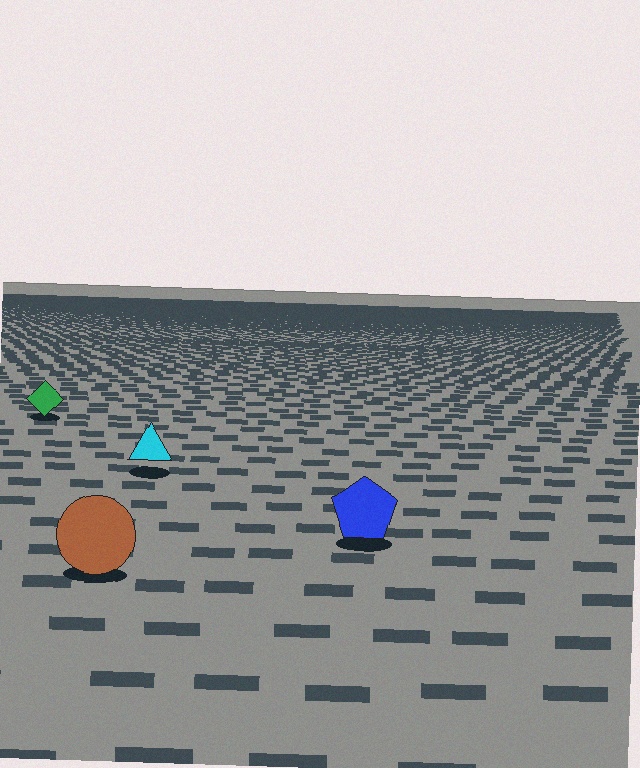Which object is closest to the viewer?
The brown circle is closest. The texture marks near it are larger and more spread out.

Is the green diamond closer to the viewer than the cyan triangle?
No. The cyan triangle is closer — you can tell from the texture gradient: the ground texture is coarser near it.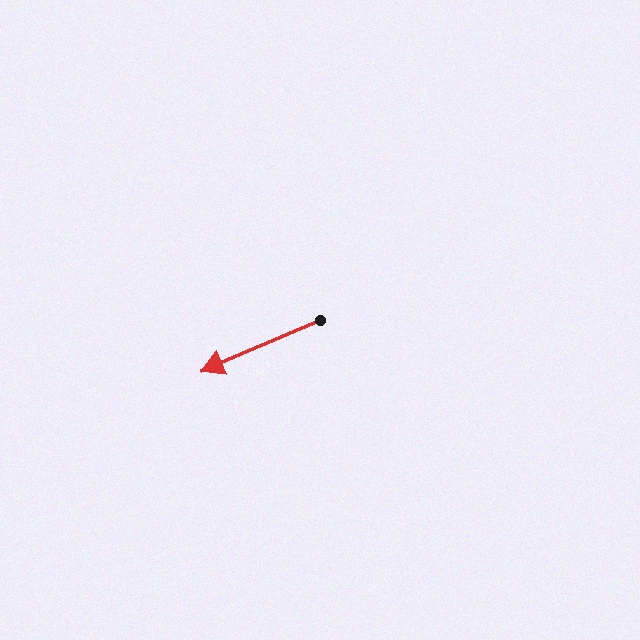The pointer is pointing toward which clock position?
Roughly 8 o'clock.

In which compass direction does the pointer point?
Southwest.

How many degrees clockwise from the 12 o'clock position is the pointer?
Approximately 247 degrees.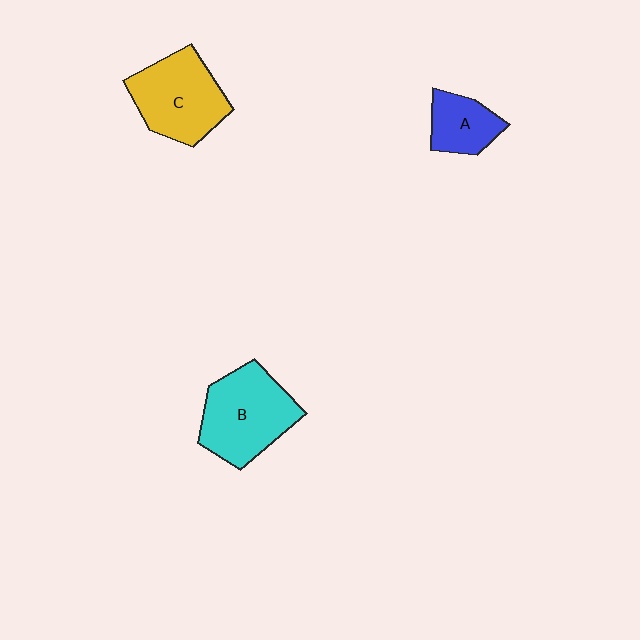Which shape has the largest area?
Shape B (cyan).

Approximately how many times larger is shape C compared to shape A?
Approximately 1.8 times.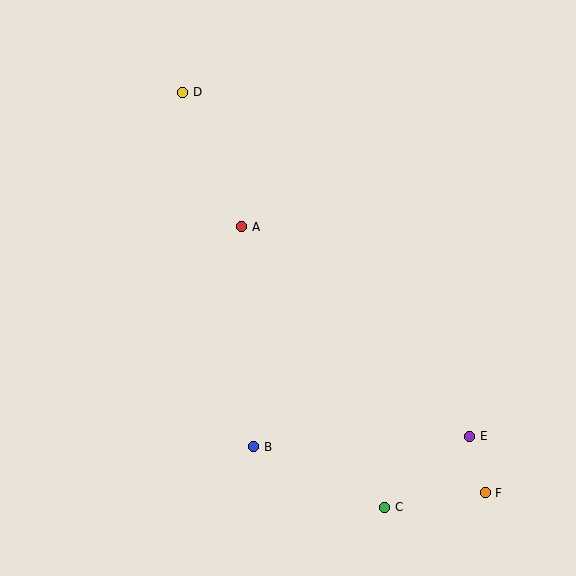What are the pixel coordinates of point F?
Point F is at (485, 493).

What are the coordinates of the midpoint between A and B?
The midpoint between A and B is at (248, 337).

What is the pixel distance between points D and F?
The distance between D and F is 502 pixels.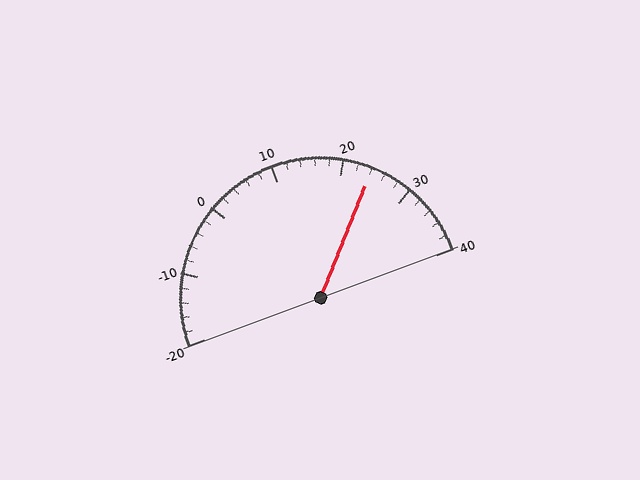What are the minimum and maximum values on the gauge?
The gauge ranges from -20 to 40.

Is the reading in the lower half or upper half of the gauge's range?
The reading is in the upper half of the range (-20 to 40).